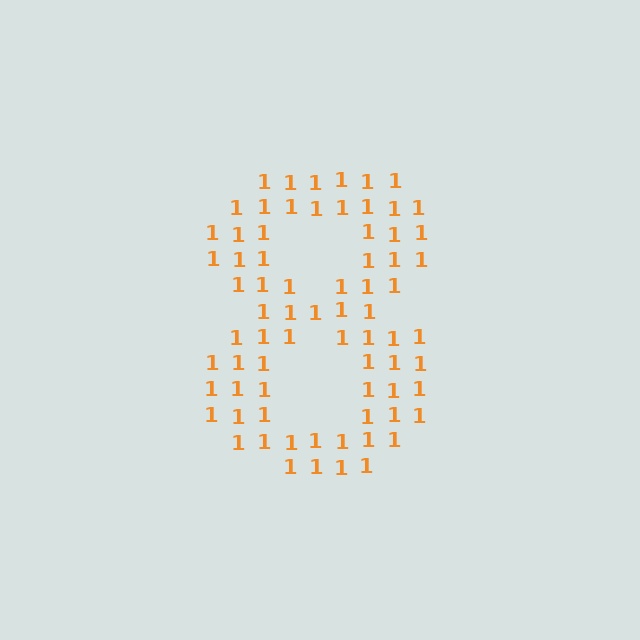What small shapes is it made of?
It is made of small digit 1's.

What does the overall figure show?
The overall figure shows the digit 8.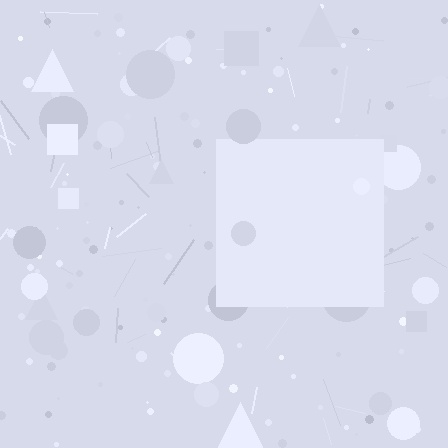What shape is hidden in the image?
A square is hidden in the image.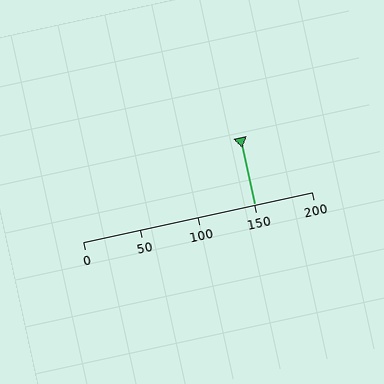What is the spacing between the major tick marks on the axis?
The major ticks are spaced 50 apart.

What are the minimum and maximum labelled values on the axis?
The axis runs from 0 to 200.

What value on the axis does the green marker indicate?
The marker indicates approximately 150.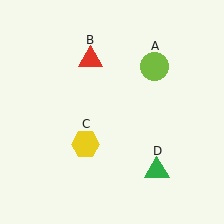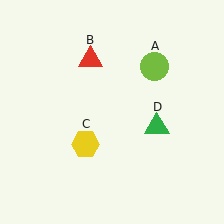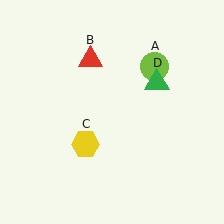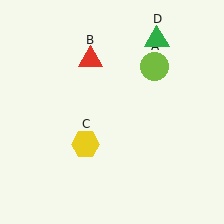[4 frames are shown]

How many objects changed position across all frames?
1 object changed position: green triangle (object D).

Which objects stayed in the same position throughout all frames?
Lime circle (object A) and red triangle (object B) and yellow hexagon (object C) remained stationary.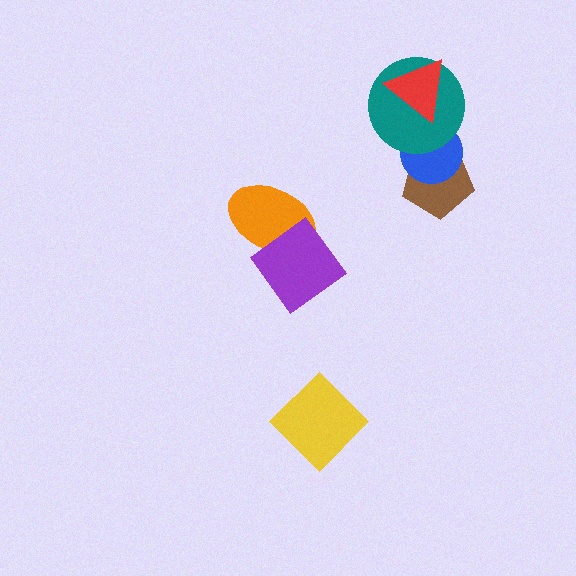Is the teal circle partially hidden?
Yes, it is partially covered by another shape.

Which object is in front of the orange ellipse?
The purple diamond is in front of the orange ellipse.